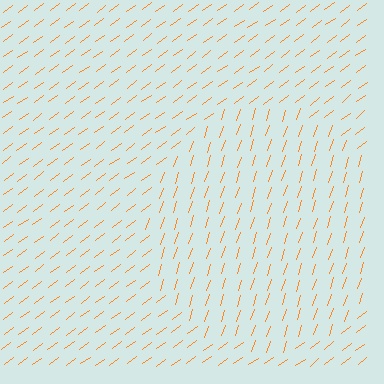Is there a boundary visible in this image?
Yes, there is a texture boundary formed by a change in line orientation.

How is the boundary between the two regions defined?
The boundary is defined purely by a change in line orientation (approximately 35 degrees difference). All lines are the same color and thickness.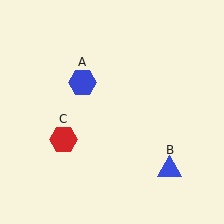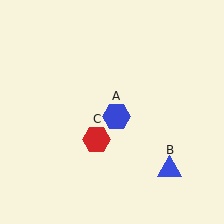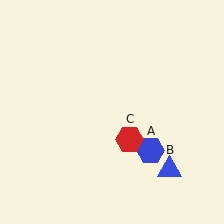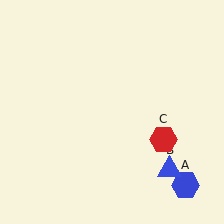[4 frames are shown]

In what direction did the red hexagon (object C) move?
The red hexagon (object C) moved right.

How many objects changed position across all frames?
2 objects changed position: blue hexagon (object A), red hexagon (object C).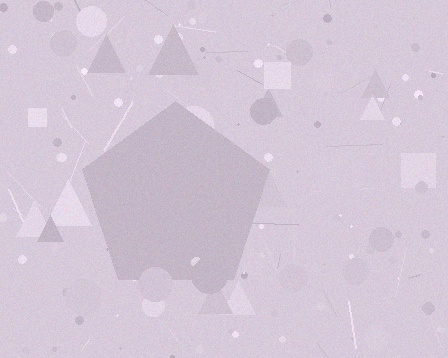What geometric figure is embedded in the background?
A pentagon is embedded in the background.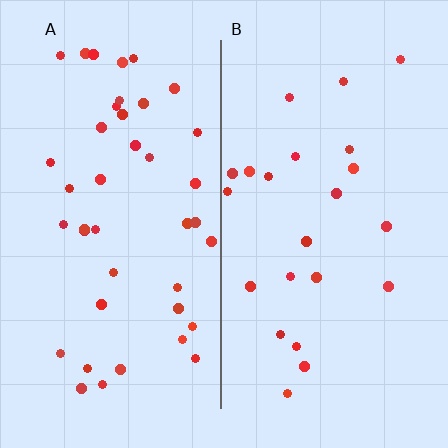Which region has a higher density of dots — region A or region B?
A (the left).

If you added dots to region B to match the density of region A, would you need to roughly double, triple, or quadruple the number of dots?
Approximately double.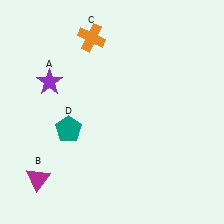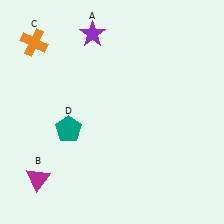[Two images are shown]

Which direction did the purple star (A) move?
The purple star (A) moved up.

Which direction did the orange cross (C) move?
The orange cross (C) moved left.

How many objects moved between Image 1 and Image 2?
2 objects moved between the two images.